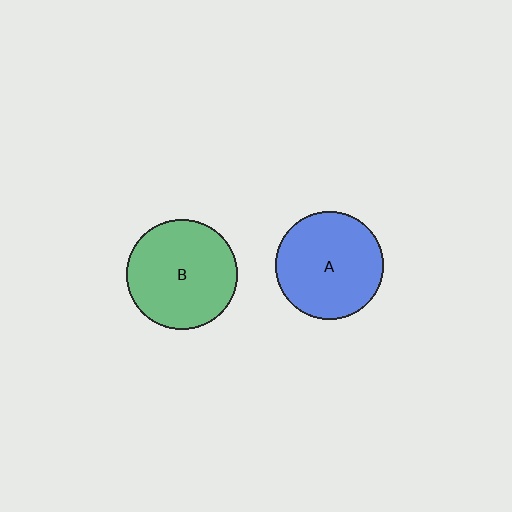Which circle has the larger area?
Circle B (green).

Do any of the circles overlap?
No, none of the circles overlap.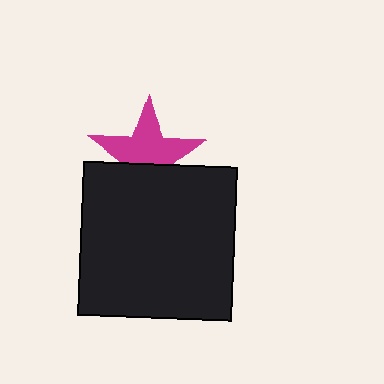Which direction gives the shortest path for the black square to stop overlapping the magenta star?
Moving down gives the shortest separation.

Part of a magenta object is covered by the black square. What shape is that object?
It is a star.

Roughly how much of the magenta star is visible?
About half of it is visible (roughly 62%).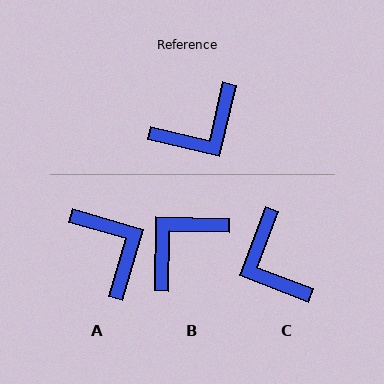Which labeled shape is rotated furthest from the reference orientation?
B, about 168 degrees away.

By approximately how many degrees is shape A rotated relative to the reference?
Approximately 87 degrees counter-clockwise.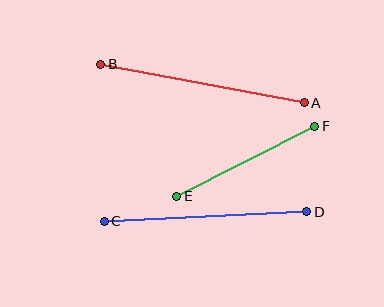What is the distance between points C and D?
The distance is approximately 203 pixels.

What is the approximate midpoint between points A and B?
The midpoint is at approximately (202, 83) pixels.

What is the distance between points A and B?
The distance is approximately 207 pixels.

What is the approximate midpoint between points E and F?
The midpoint is at approximately (246, 161) pixels.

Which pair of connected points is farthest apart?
Points A and B are farthest apart.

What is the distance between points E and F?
The distance is approximately 155 pixels.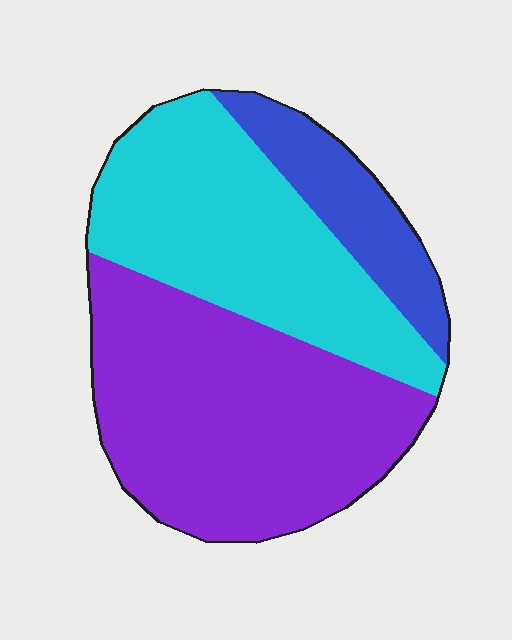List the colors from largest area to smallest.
From largest to smallest: purple, cyan, blue.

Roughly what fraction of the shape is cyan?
Cyan covers roughly 35% of the shape.